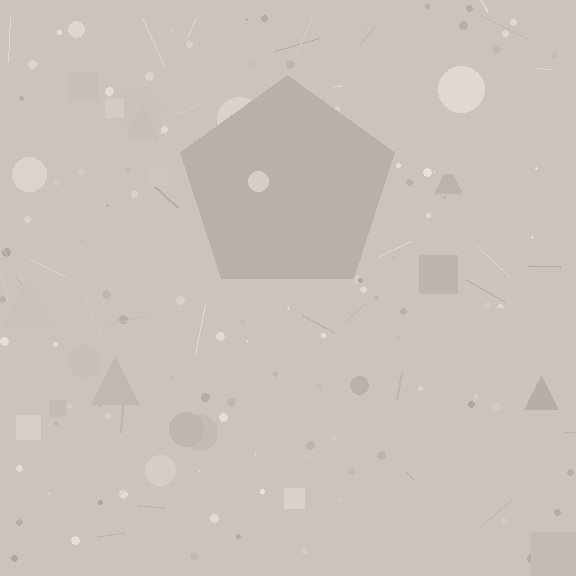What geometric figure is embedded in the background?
A pentagon is embedded in the background.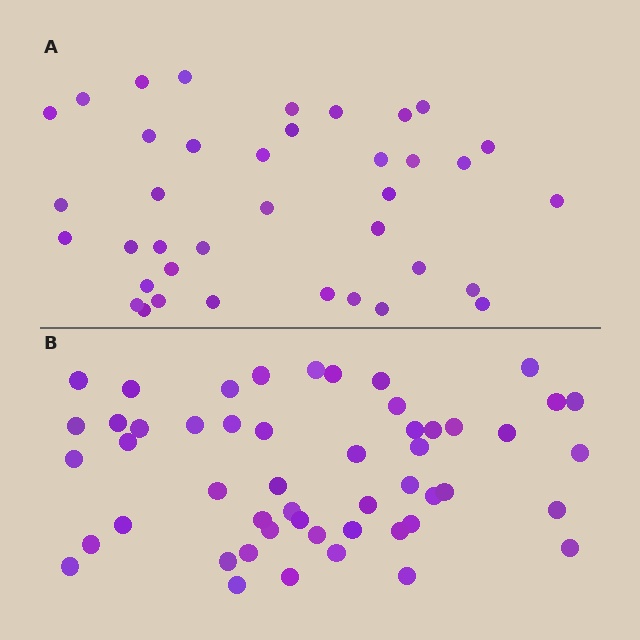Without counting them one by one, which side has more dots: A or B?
Region B (the bottom region) has more dots.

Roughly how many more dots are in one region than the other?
Region B has approximately 15 more dots than region A.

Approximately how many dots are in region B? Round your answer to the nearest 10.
About 50 dots. (The exact count is 51, which rounds to 50.)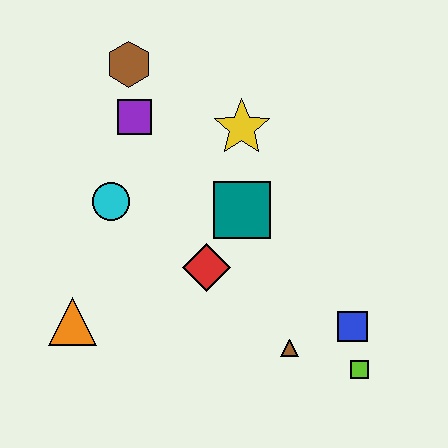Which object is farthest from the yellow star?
The lime square is farthest from the yellow star.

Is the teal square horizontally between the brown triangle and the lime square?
No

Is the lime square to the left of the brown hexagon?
No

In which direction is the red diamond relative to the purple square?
The red diamond is below the purple square.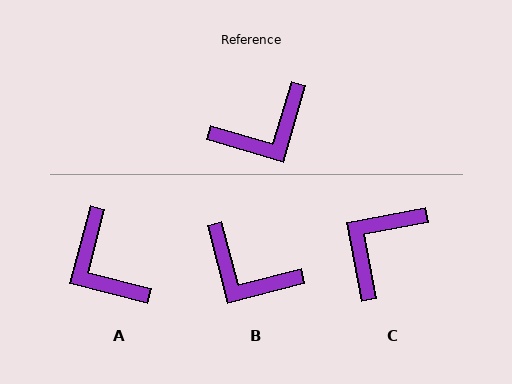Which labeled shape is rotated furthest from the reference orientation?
C, about 153 degrees away.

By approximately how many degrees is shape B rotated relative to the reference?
Approximately 59 degrees clockwise.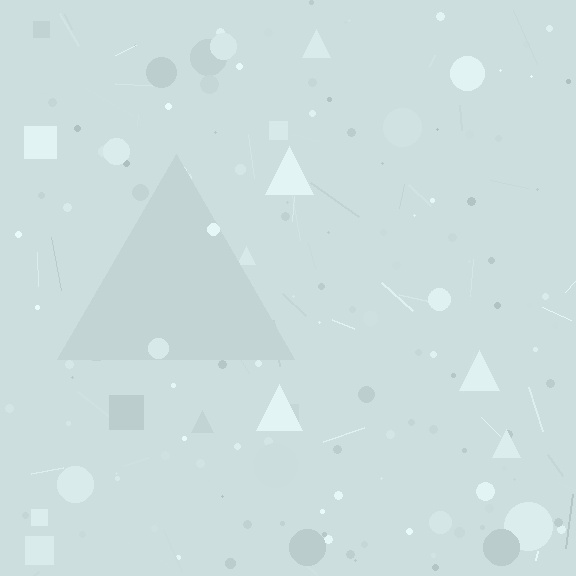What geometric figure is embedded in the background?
A triangle is embedded in the background.